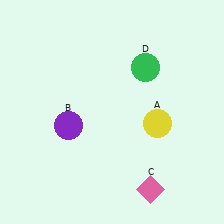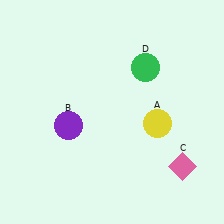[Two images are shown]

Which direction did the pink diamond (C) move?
The pink diamond (C) moved right.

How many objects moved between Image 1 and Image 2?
1 object moved between the two images.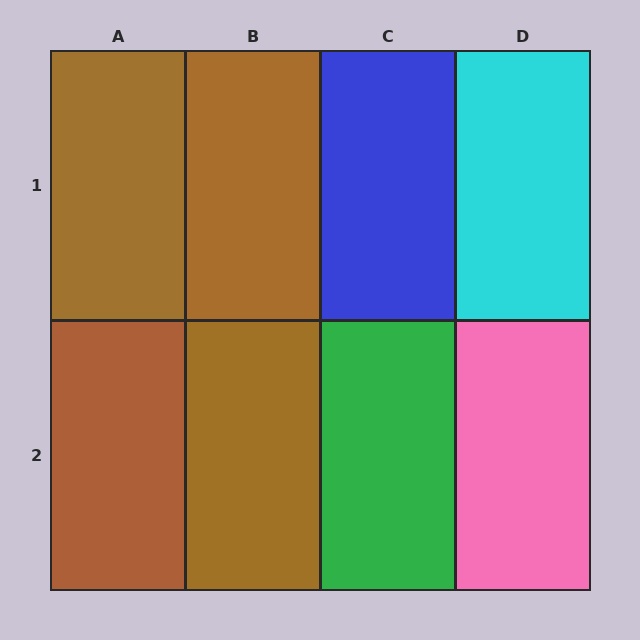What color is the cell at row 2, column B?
Brown.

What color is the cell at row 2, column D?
Pink.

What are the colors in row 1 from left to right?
Brown, brown, blue, cyan.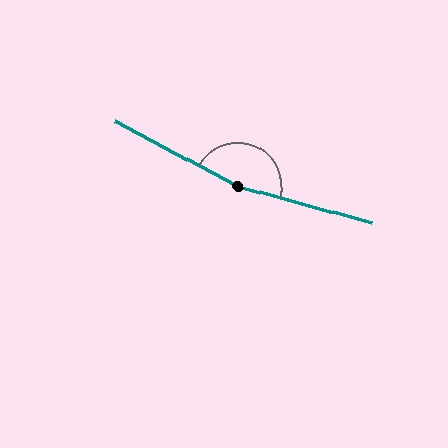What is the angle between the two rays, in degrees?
Approximately 167 degrees.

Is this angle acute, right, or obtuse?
It is obtuse.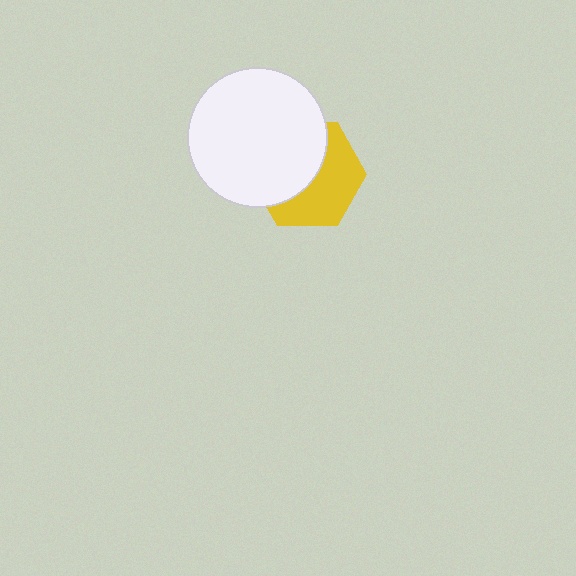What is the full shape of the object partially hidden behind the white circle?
The partially hidden object is a yellow hexagon.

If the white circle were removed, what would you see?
You would see the complete yellow hexagon.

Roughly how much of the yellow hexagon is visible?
About half of it is visible (roughly 49%).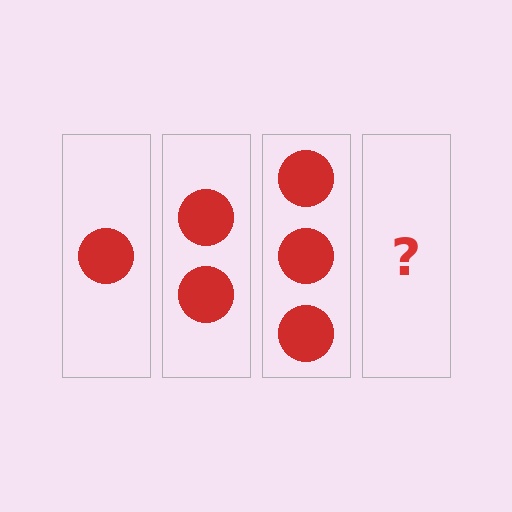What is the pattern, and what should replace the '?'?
The pattern is that each step adds one more circle. The '?' should be 4 circles.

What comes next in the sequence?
The next element should be 4 circles.